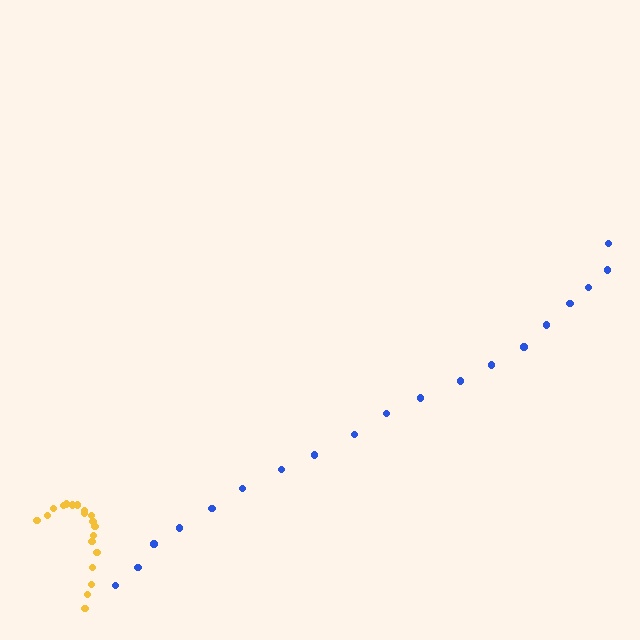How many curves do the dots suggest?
There are 2 distinct paths.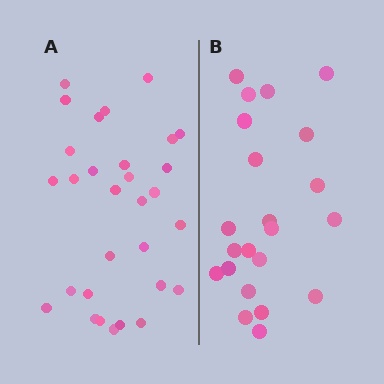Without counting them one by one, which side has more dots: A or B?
Region A (the left region) has more dots.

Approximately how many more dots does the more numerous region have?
Region A has roughly 8 or so more dots than region B.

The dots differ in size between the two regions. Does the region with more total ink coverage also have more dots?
No. Region B has more total ink coverage because its dots are larger, but region A actually contains more individual dots. Total area can be misleading — the number of items is what matters here.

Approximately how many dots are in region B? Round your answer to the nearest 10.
About 20 dots. (The exact count is 22, which rounds to 20.)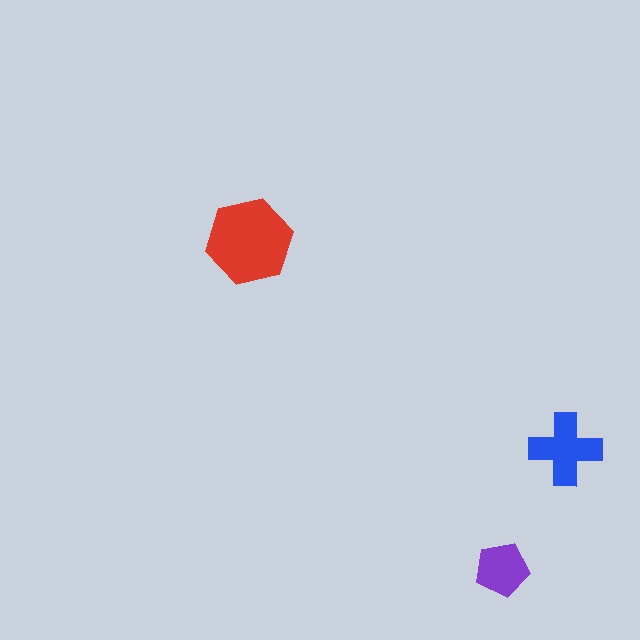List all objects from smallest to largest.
The purple pentagon, the blue cross, the red hexagon.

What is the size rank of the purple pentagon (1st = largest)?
3rd.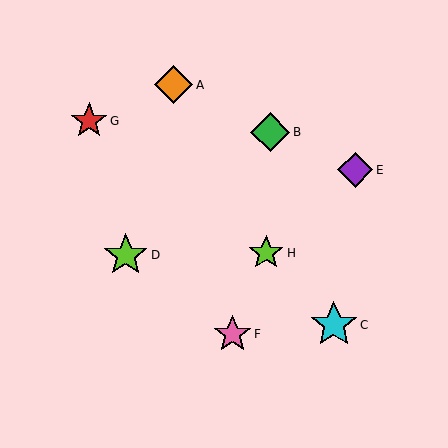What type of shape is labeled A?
Shape A is an orange diamond.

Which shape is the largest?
The cyan star (labeled C) is the largest.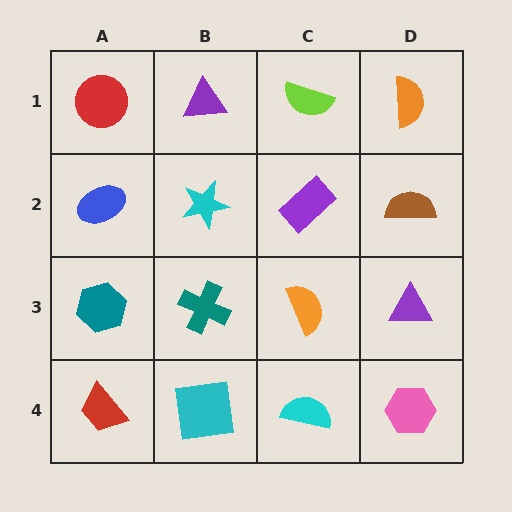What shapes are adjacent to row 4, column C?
An orange semicircle (row 3, column C), a cyan square (row 4, column B), a pink hexagon (row 4, column D).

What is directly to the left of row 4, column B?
A red trapezoid.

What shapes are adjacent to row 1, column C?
A purple rectangle (row 2, column C), a purple triangle (row 1, column B), an orange semicircle (row 1, column D).